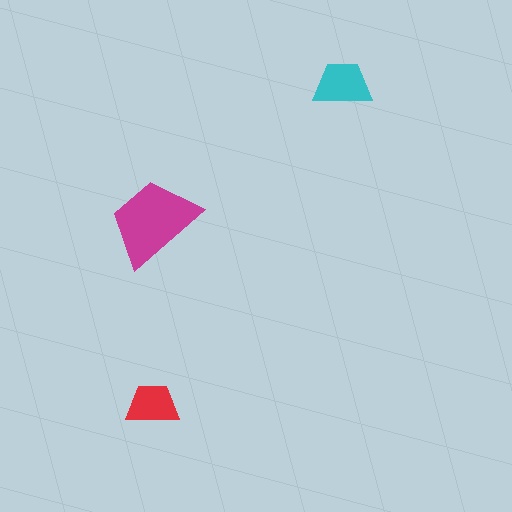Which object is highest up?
The cyan trapezoid is topmost.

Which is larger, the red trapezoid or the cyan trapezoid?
The cyan one.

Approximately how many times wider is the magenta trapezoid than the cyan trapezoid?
About 1.5 times wider.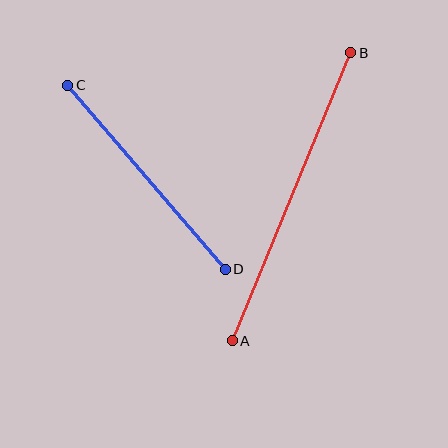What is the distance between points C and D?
The distance is approximately 242 pixels.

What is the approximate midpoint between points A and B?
The midpoint is at approximately (291, 197) pixels.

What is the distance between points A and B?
The distance is approximately 311 pixels.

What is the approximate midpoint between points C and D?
The midpoint is at approximately (146, 177) pixels.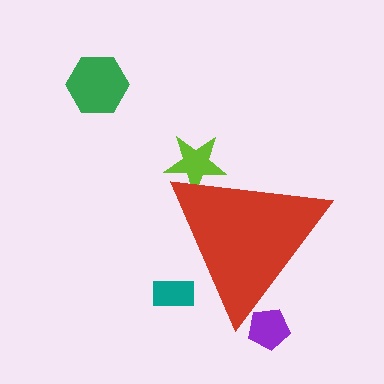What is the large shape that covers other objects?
A red triangle.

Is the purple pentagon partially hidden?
Yes, the purple pentagon is partially hidden behind the red triangle.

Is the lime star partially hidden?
Yes, the lime star is partially hidden behind the red triangle.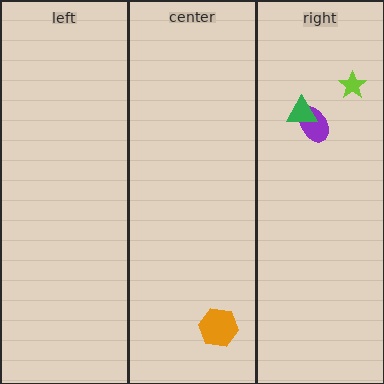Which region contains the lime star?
The right region.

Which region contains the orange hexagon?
The center region.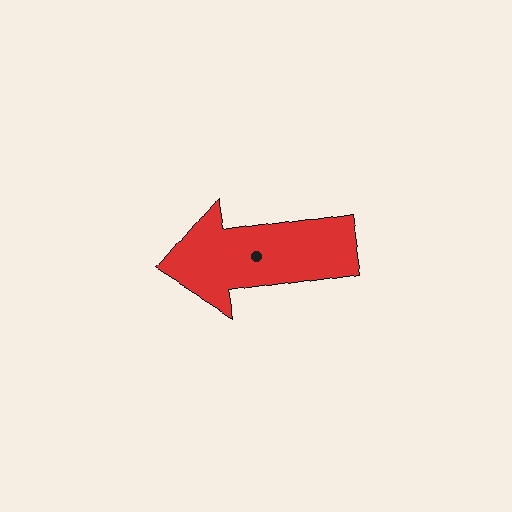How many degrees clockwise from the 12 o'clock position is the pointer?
Approximately 261 degrees.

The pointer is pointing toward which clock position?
Roughly 9 o'clock.